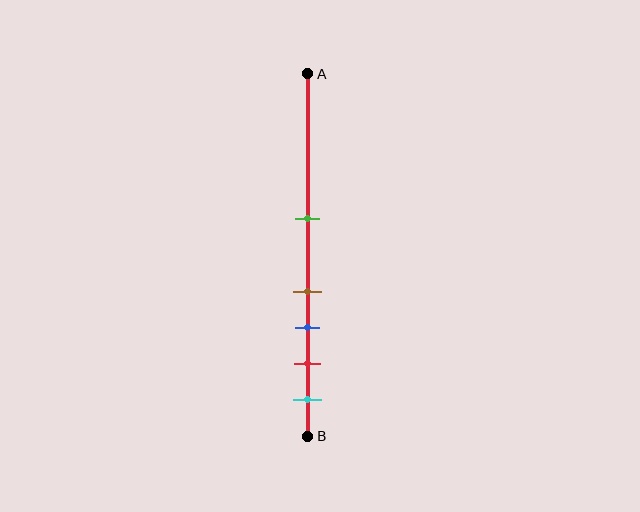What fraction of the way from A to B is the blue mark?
The blue mark is approximately 70% (0.7) of the way from A to B.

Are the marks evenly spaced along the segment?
No, the marks are not evenly spaced.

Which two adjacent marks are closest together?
The brown and blue marks are the closest adjacent pair.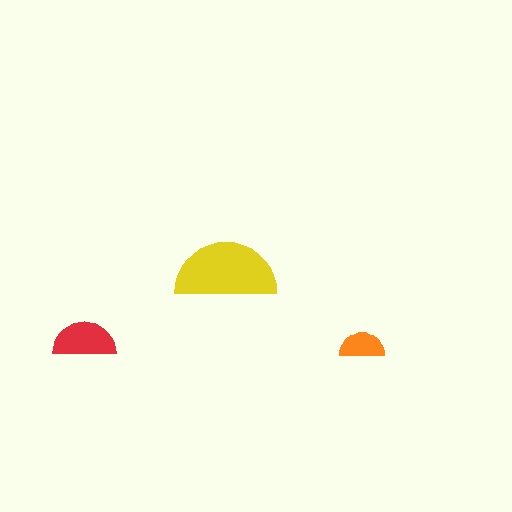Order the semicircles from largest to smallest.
the yellow one, the red one, the orange one.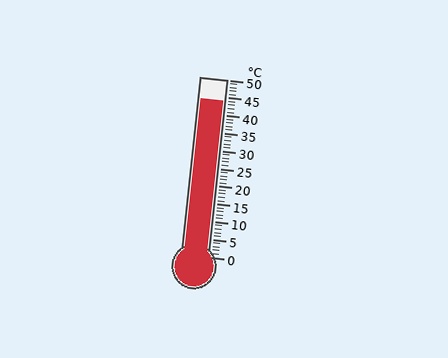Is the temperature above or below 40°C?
The temperature is above 40°C.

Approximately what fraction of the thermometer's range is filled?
The thermometer is filled to approximately 90% of its range.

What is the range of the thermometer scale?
The thermometer scale ranges from 0°C to 50°C.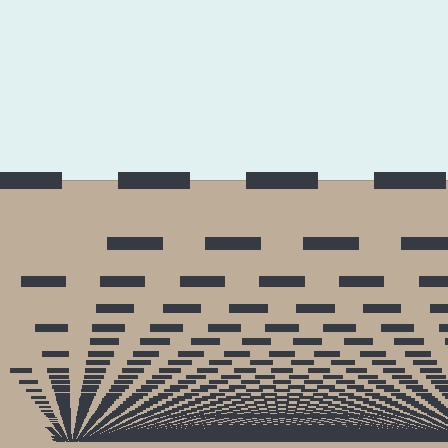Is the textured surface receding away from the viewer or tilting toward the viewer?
The surface appears to tilt toward the viewer. Texture elements get larger and sparser toward the top.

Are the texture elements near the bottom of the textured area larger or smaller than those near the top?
Smaller. The gradient is inverted — elements near the bottom are smaller and denser.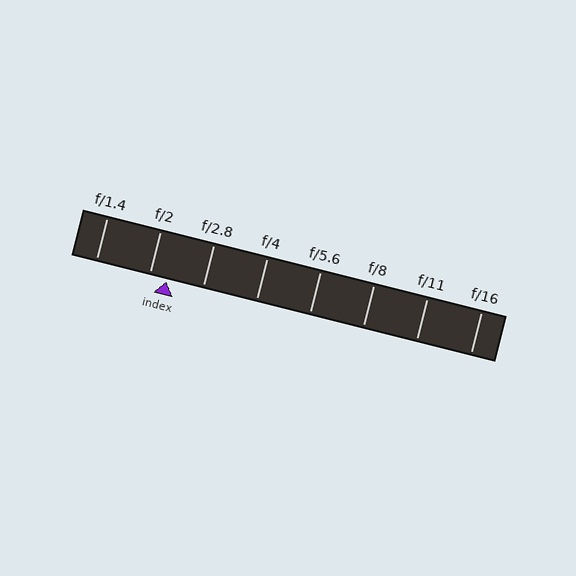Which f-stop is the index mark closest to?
The index mark is closest to f/2.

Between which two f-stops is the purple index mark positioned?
The index mark is between f/2 and f/2.8.